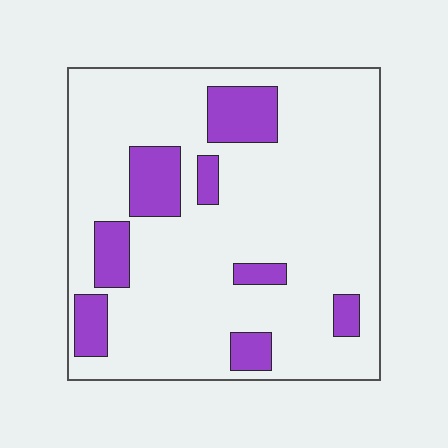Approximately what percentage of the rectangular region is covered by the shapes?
Approximately 20%.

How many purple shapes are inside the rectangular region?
8.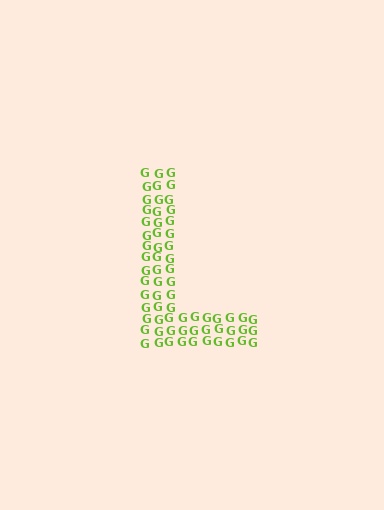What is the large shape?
The large shape is the letter L.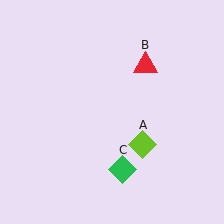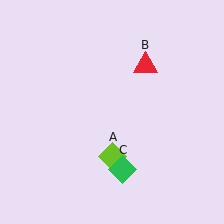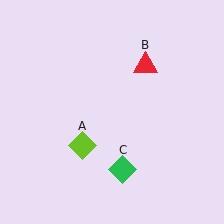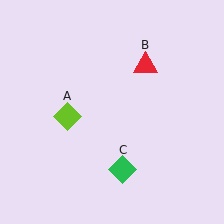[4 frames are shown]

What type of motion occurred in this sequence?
The lime diamond (object A) rotated clockwise around the center of the scene.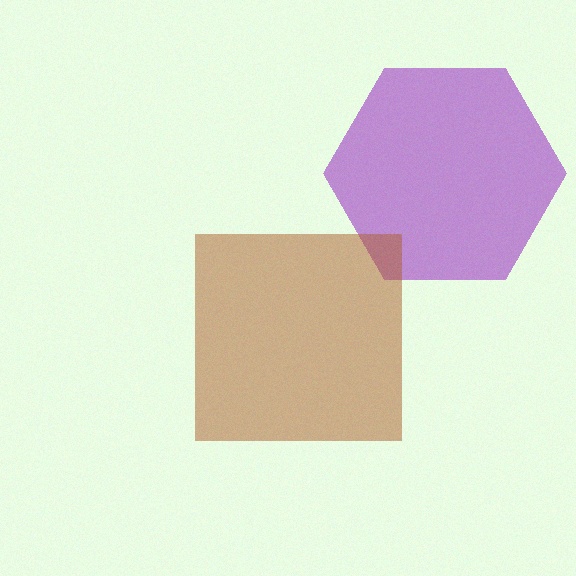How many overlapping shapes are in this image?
There are 2 overlapping shapes in the image.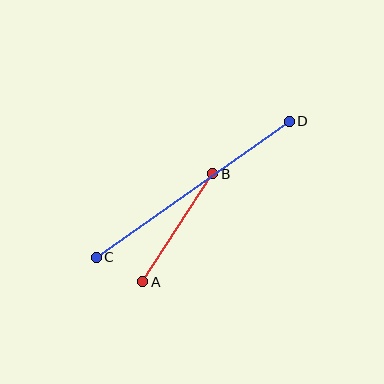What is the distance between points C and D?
The distance is approximately 236 pixels.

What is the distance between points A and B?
The distance is approximately 129 pixels.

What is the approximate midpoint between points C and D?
The midpoint is at approximately (193, 189) pixels.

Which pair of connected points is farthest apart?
Points C and D are farthest apart.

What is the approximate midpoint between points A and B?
The midpoint is at approximately (178, 228) pixels.